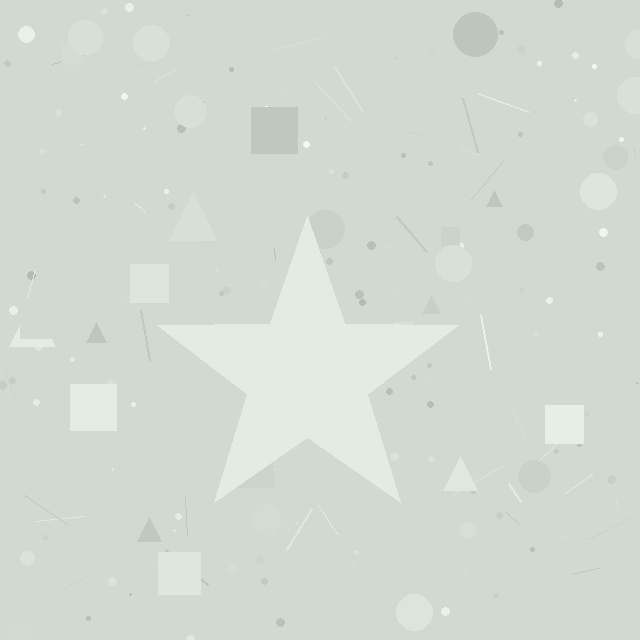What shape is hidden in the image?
A star is hidden in the image.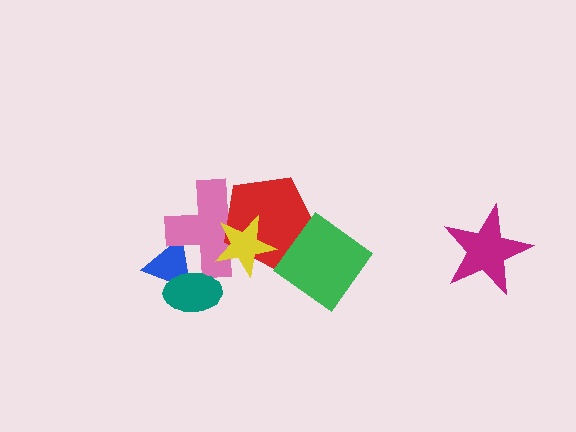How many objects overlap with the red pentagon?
3 objects overlap with the red pentagon.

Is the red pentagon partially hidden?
Yes, it is partially covered by another shape.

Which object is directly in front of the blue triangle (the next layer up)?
The pink cross is directly in front of the blue triangle.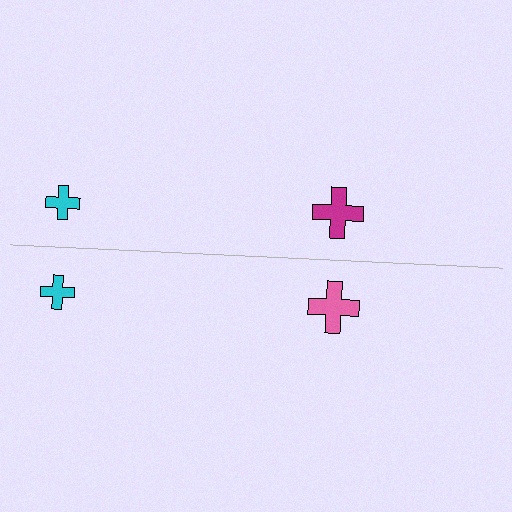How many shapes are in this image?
There are 4 shapes in this image.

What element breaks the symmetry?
The pink cross on the bottom side breaks the symmetry — its mirror counterpart is magenta.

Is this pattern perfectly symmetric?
No, the pattern is not perfectly symmetric. The pink cross on the bottom side breaks the symmetry — its mirror counterpart is magenta.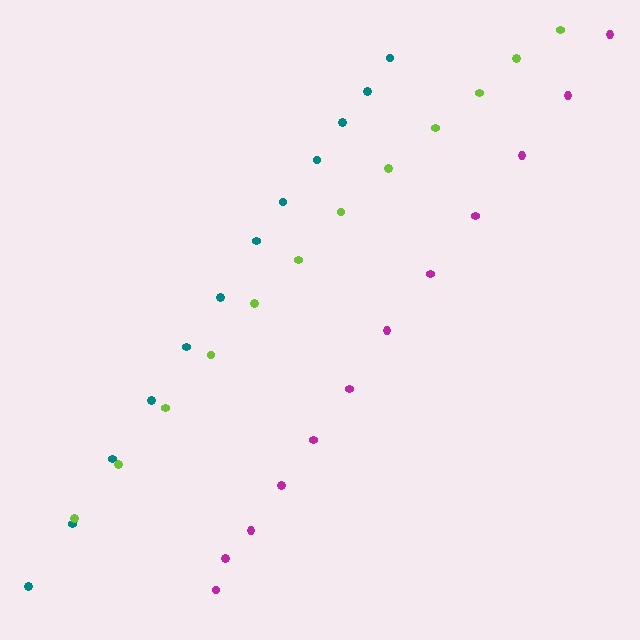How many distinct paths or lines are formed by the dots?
There are 3 distinct paths.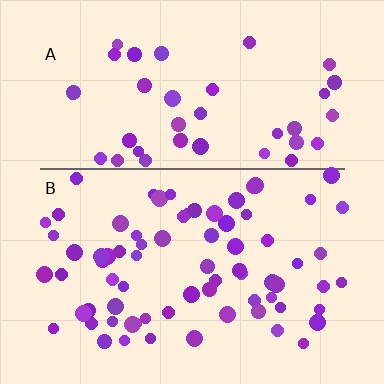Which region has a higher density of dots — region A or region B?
B (the bottom).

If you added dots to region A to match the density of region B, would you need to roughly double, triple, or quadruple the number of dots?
Approximately double.